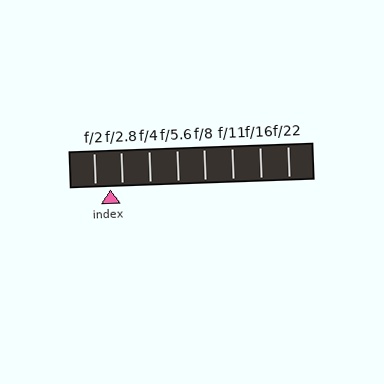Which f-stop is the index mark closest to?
The index mark is closest to f/2.8.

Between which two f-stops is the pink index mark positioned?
The index mark is between f/2 and f/2.8.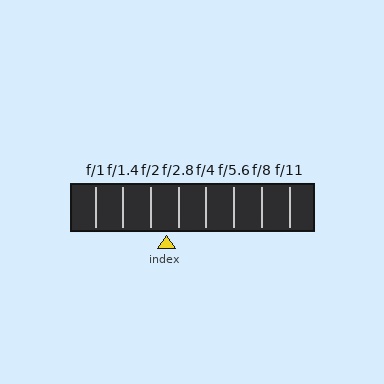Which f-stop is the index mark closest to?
The index mark is closest to f/2.8.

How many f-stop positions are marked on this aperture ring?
There are 8 f-stop positions marked.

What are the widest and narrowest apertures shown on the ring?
The widest aperture shown is f/1 and the narrowest is f/11.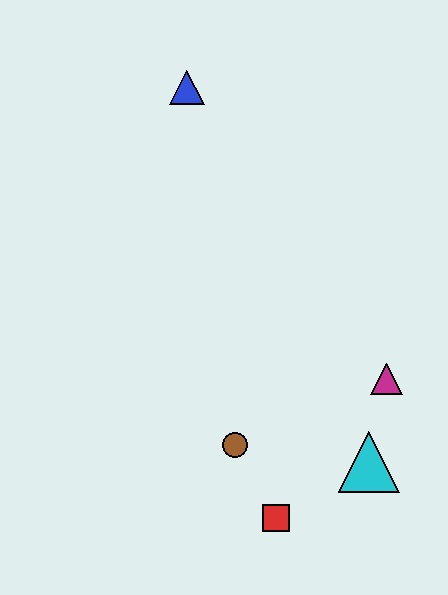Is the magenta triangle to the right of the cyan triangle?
Yes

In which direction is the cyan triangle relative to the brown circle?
The cyan triangle is to the right of the brown circle.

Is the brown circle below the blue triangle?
Yes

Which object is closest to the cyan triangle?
The magenta triangle is closest to the cyan triangle.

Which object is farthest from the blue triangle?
The red square is farthest from the blue triangle.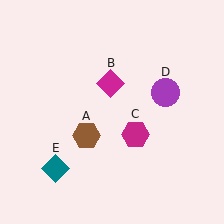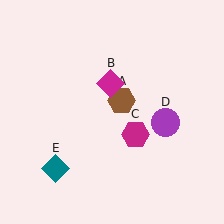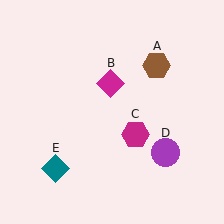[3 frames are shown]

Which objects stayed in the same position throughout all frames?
Magenta diamond (object B) and magenta hexagon (object C) and teal diamond (object E) remained stationary.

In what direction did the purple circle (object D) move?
The purple circle (object D) moved down.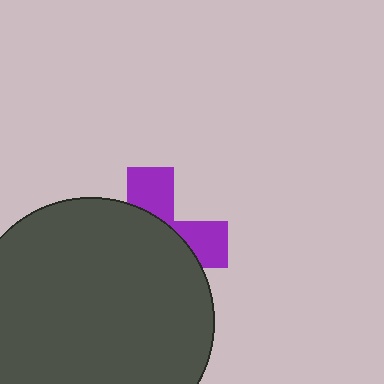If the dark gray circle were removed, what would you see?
You would see the complete purple cross.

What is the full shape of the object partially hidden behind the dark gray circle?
The partially hidden object is a purple cross.